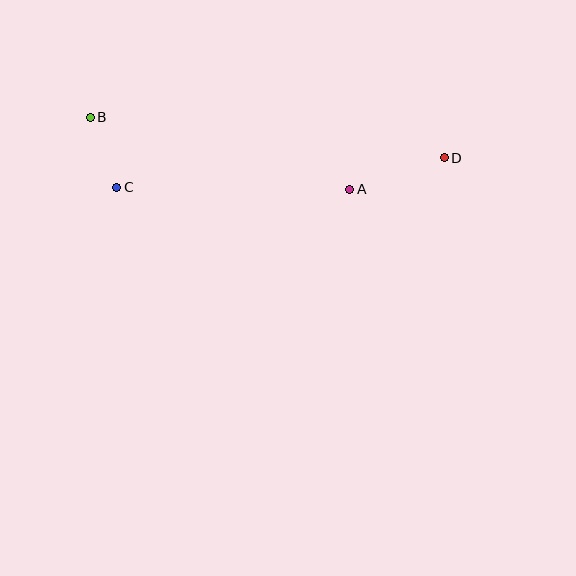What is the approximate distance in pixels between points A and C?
The distance between A and C is approximately 233 pixels.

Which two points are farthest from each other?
Points B and D are farthest from each other.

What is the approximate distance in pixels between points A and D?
The distance between A and D is approximately 100 pixels.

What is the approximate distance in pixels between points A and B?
The distance between A and B is approximately 269 pixels.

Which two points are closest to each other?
Points B and C are closest to each other.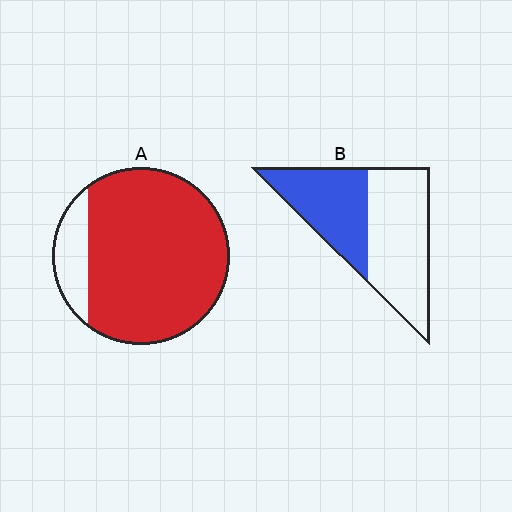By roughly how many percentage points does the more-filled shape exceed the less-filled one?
By roughly 45 percentage points (A over B).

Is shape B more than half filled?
No.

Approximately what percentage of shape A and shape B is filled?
A is approximately 85% and B is approximately 45%.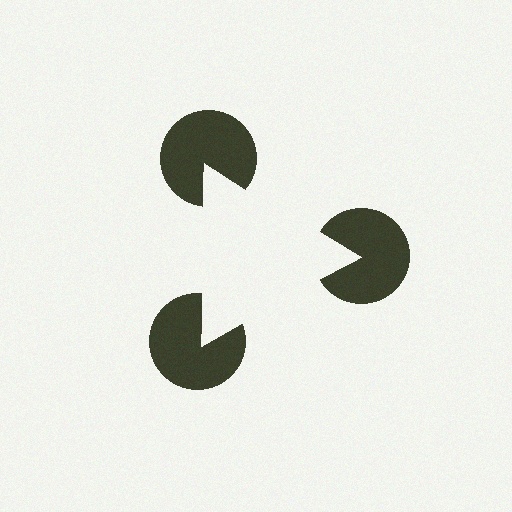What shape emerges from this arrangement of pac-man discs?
An illusory triangle — its edges are inferred from the aligned wedge cuts in the pac-man discs, not physically drawn.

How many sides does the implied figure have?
3 sides.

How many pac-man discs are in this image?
There are 3 — one at each vertex of the illusory triangle.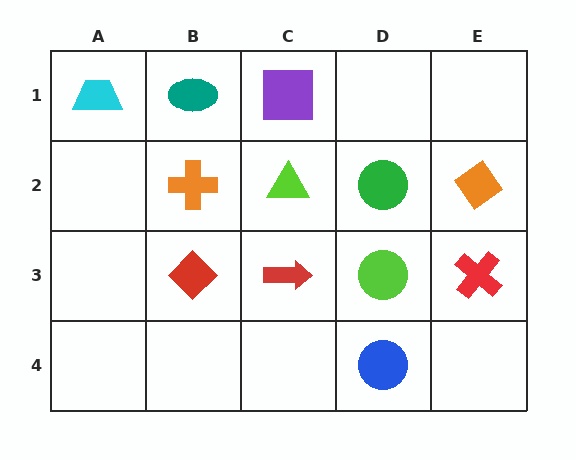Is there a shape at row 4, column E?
No, that cell is empty.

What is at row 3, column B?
A red diamond.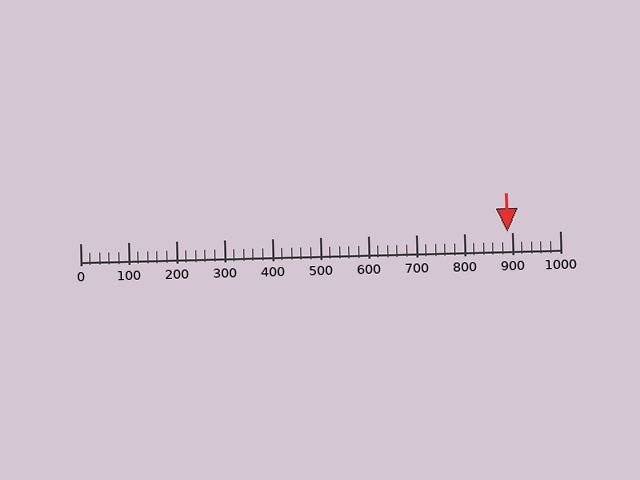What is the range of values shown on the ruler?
The ruler shows values from 0 to 1000.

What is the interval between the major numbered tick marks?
The major tick marks are spaced 100 units apart.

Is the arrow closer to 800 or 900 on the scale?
The arrow is closer to 900.